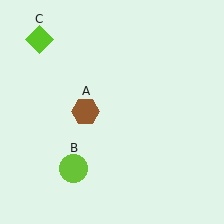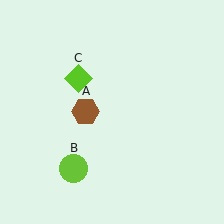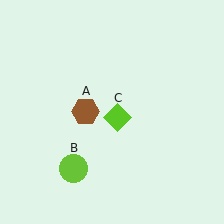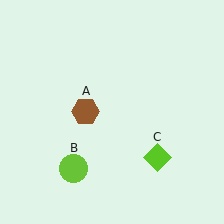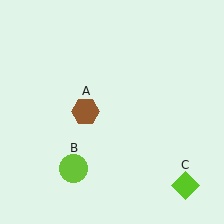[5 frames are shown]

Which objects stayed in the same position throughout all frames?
Brown hexagon (object A) and lime circle (object B) remained stationary.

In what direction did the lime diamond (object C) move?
The lime diamond (object C) moved down and to the right.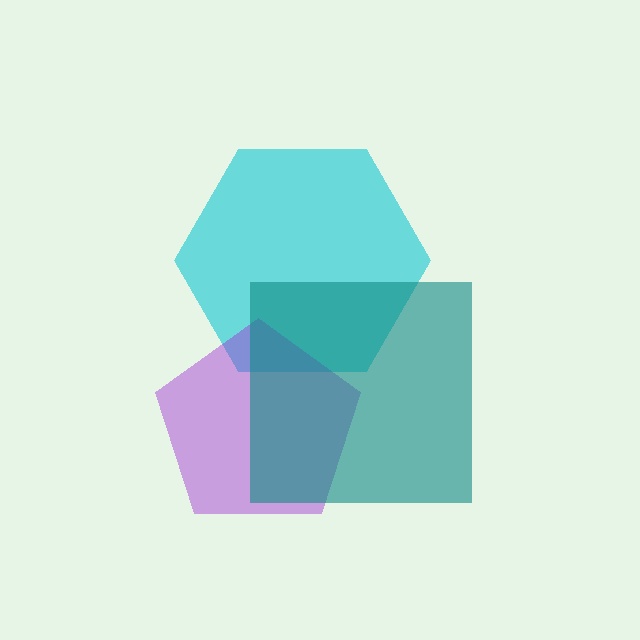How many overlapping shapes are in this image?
There are 3 overlapping shapes in the image.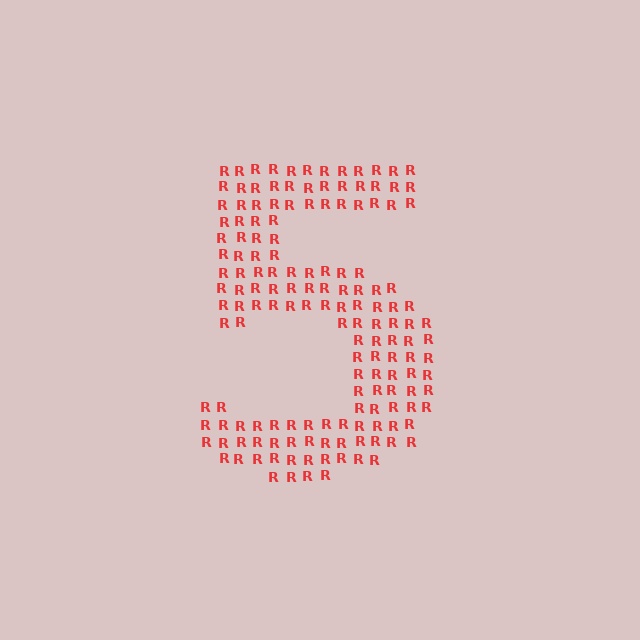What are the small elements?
The small elements are letter R's.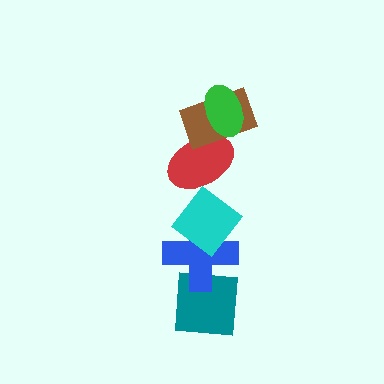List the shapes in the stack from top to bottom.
From top to bottom: the green ellipse, the brown rectangle, the red ellipse, the cyan diamond, the blue cross, the teal square.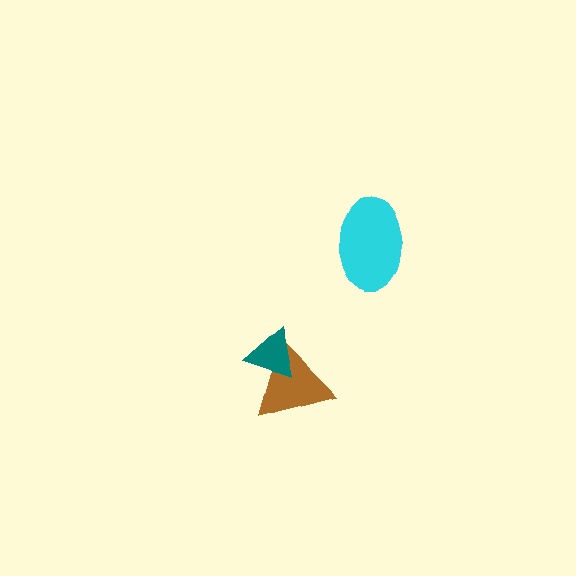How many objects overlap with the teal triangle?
1 object overlaps with the teal triangle.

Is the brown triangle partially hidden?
Yes, it is partially covered by another shape.